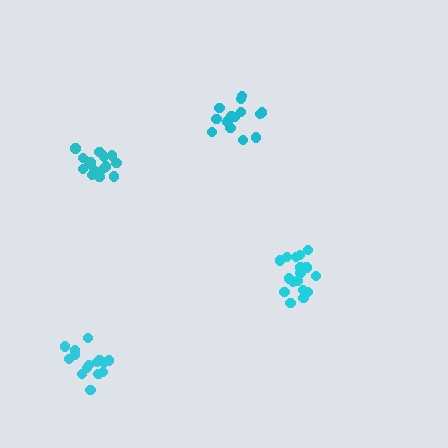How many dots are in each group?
Group 1: 17 dots, Group 2: 15 dots, Group 3: 17 dots, Group 4: 18 dots (67 total).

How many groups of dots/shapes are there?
There are 4 groups.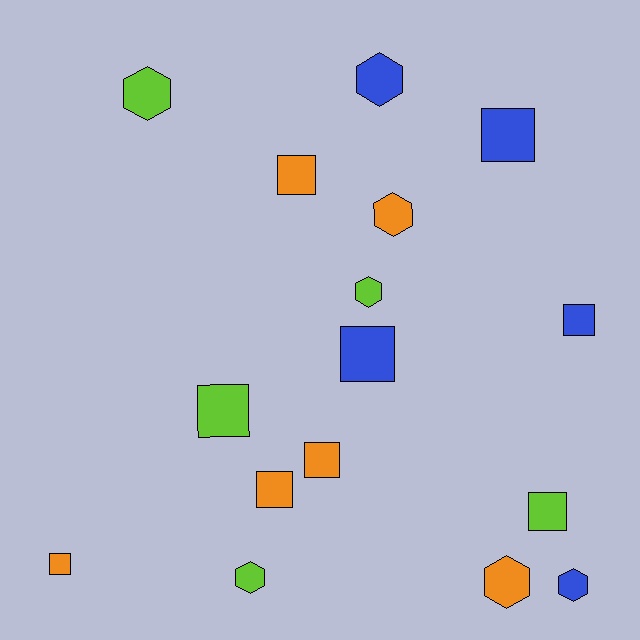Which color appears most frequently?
Orange, with 6 objects.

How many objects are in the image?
There are 16 objects.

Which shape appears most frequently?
Square, with 9 objects.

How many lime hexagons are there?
There are 3 lime hexagons.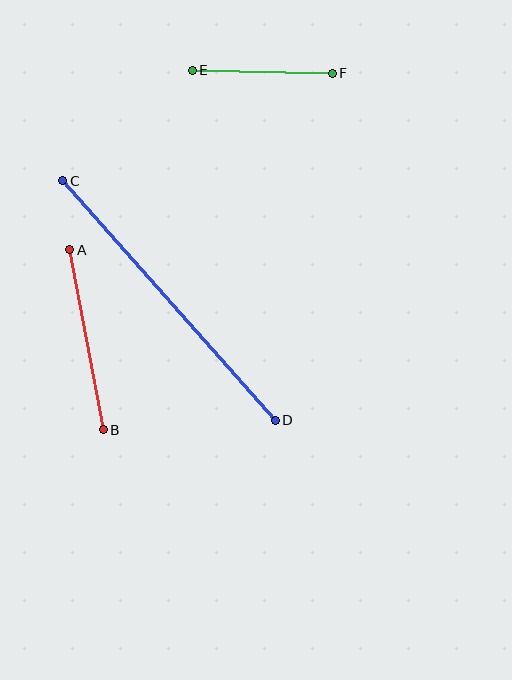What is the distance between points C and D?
The distance is approximately 320 pixels.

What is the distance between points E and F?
The distance is approximately 140 pixels.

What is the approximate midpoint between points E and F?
The midpoint is at approximately (262, 72) pixels.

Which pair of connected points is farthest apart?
Points C and D are farthest apart.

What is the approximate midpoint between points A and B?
The midpoint is at approximately (86, 340) pixels.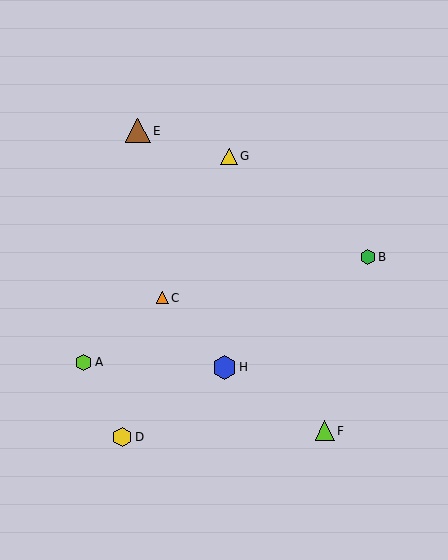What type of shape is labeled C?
Shape C is an orange triangle.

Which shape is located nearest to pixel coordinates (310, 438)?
The lime triangle (labeled F) at (325, 431) is nearest to that location.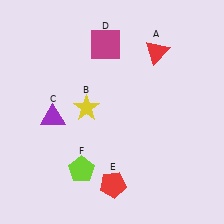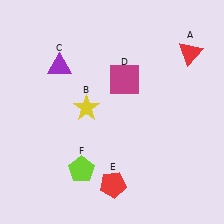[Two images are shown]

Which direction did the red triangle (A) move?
The red triangle (A) moved right.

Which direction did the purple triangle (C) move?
The purple triangle (C) moved up.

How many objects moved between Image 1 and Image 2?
3 objects moved between the two images.